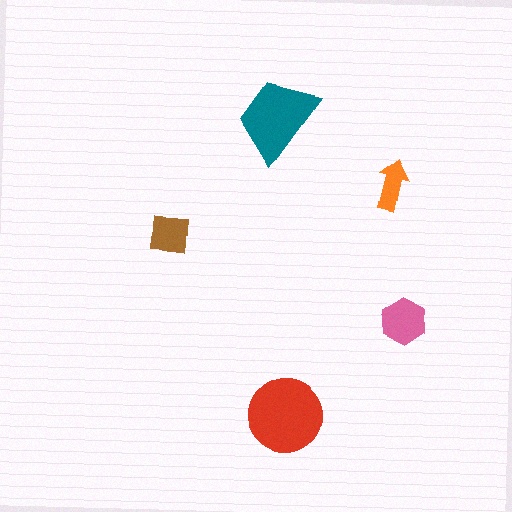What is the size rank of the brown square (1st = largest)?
4th.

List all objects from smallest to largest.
The orange arrow, the brown square, the pink hexagon, the teal trapezoid, the red circle.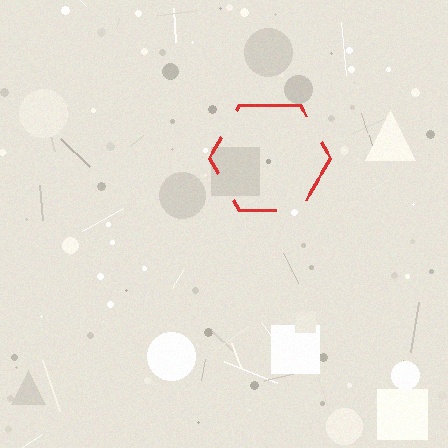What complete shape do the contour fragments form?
The contour fragments form a hexagon.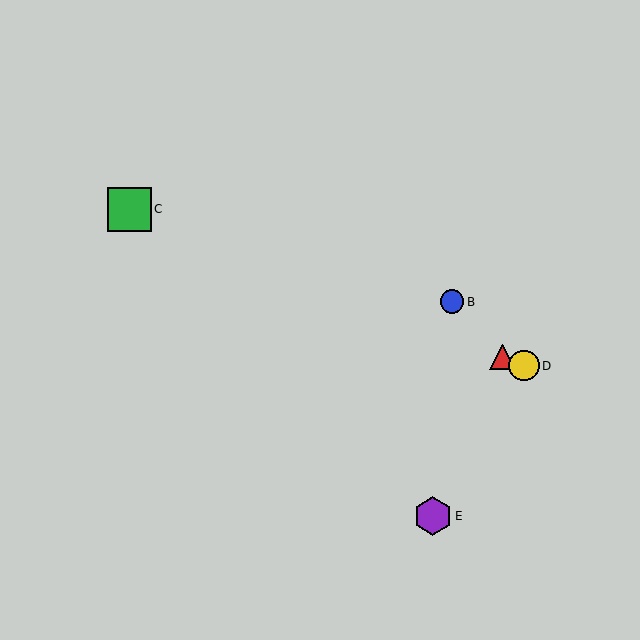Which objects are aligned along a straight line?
Objects A, C, D are aligned along a straight line.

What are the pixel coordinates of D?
Object D is at (524, 366).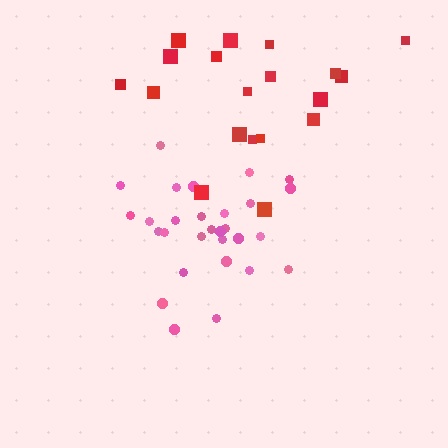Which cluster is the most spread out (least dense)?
Red.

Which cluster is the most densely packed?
Pink.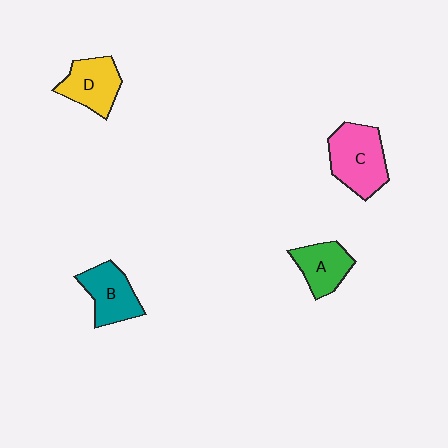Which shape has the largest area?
Shape C (pink).